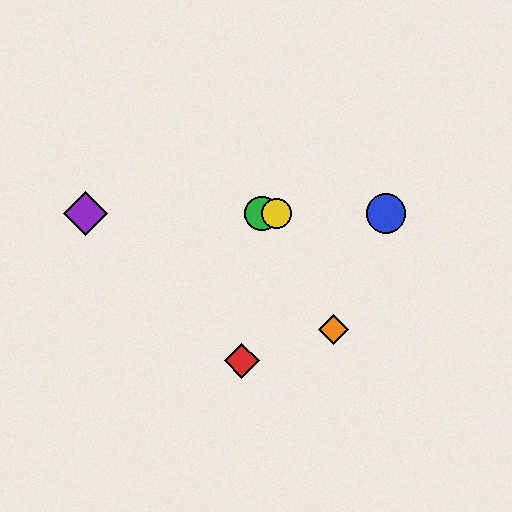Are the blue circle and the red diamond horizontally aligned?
No, the blue circle is at y≈213 and the red diamond is at y≈361.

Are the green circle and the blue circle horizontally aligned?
Yes, both are at y≈213.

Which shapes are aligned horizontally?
The blue circle, the green circle, the yellow circle, the purple diamond are aligned horizontally.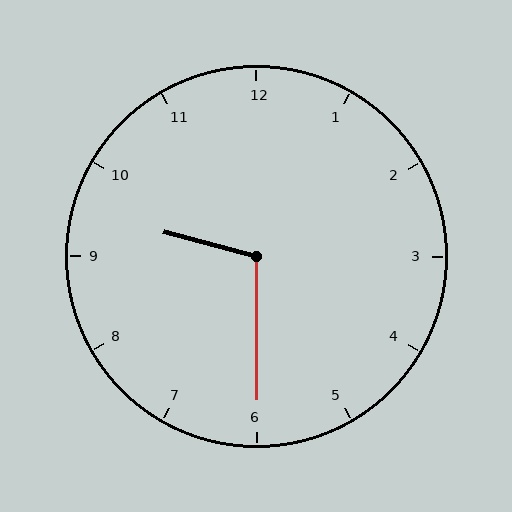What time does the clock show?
9:30.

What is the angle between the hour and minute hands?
Approximately 105 degrees.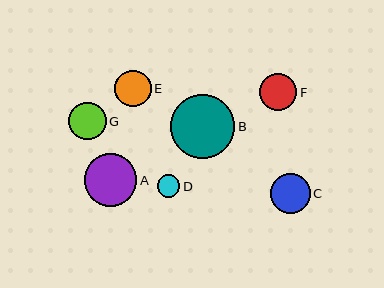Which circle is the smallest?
Circle D is the smallest with a size of approximately 22 pixels.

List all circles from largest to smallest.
From largest to smallest: B, A, C, F, G, E, D.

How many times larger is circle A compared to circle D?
Circle A is approximately 2.4 times the size of circle D.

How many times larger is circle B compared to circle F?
Circle B is approximately 1.7 times the size of circle F.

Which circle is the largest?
Circle B is the largest with a size of approximately 64 pixels.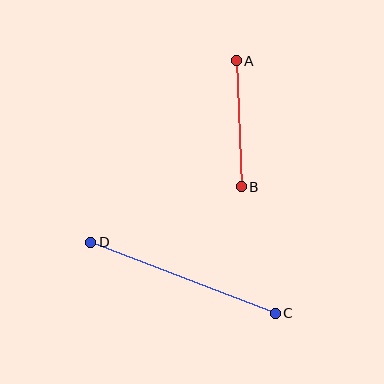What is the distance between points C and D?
The distance is approximately 198 pixels.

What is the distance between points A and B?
The distance is approximately 126 pixels.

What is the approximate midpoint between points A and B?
The midpoint is at approximately (239, 124) pixels.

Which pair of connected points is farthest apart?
Points C and D are farthest apart.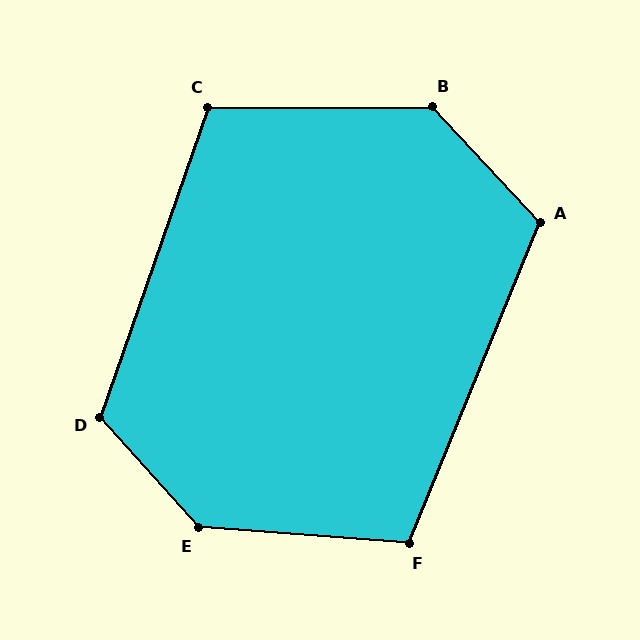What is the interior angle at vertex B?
Approximately 133 degrees (obtuse).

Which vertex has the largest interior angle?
E, at approximately 136 degrees.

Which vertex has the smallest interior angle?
F, at approximately 108 degrees.